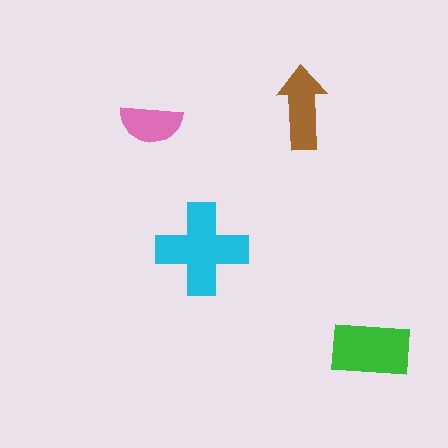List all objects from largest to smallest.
The cyan cross, the green rectangle, the brown arrow, the pink semicircle.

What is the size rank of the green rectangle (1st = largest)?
2nd.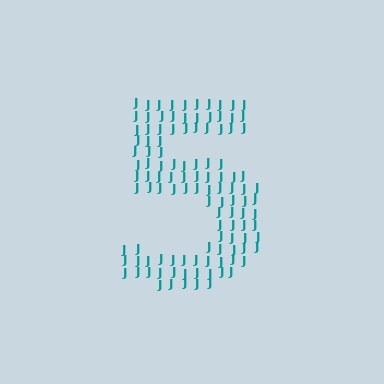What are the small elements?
The small elements are letter J's.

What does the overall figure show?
The overall figure shows the digit 5.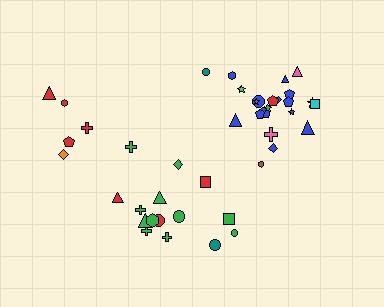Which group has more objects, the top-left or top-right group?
The top-right group.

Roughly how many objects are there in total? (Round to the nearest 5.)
Roughly 40 objects in total.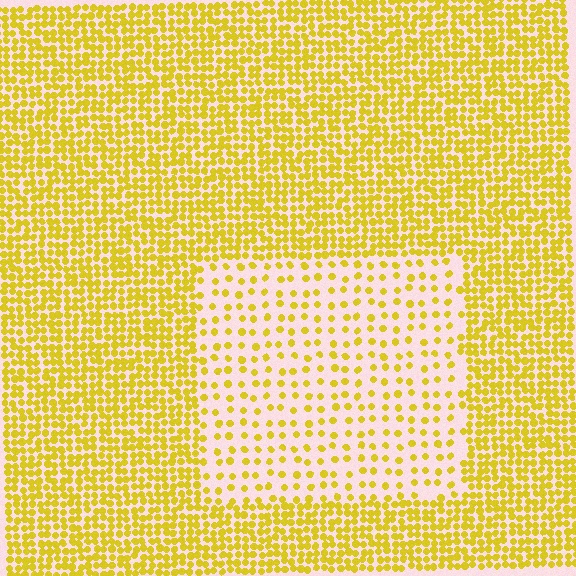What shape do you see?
I see a rectangle.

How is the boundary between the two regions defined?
The boundary is defined by a change in element density (approximately 2.7x ratio). All elements are the same color, size, and shape.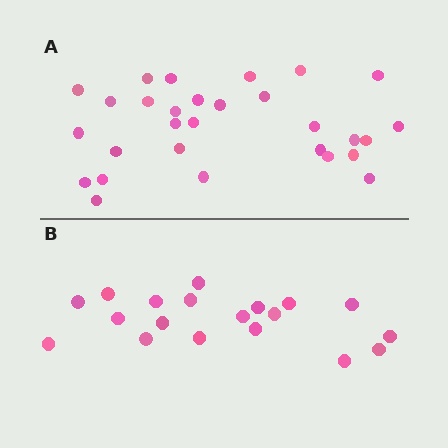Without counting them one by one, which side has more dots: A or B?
Region A (the top region) has more dots.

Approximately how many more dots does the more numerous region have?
Region A has roughly 10 or so more dots than region B.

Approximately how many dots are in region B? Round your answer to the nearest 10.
About 20 dots. (The exact count is 19, which rounds to 20.)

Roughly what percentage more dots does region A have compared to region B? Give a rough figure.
About 55% more.